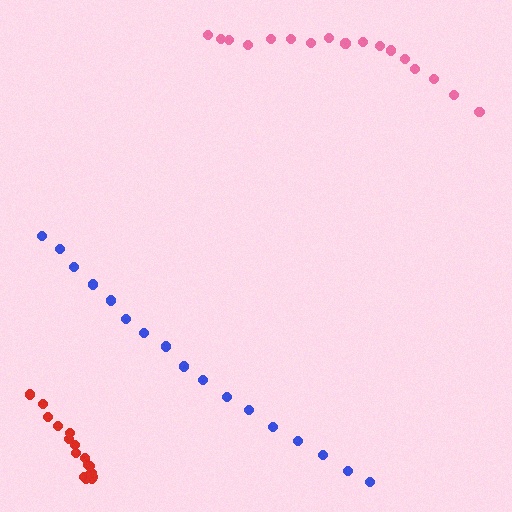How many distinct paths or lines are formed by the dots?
There are 3 distinct paths.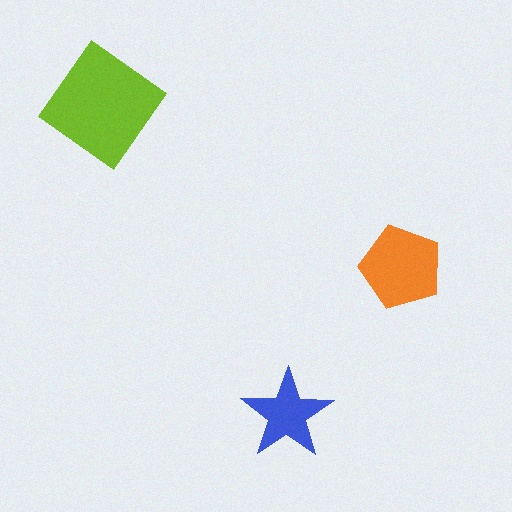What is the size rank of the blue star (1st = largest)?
3rd.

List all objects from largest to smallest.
The lime diamond, the orange pentagon, the blue star.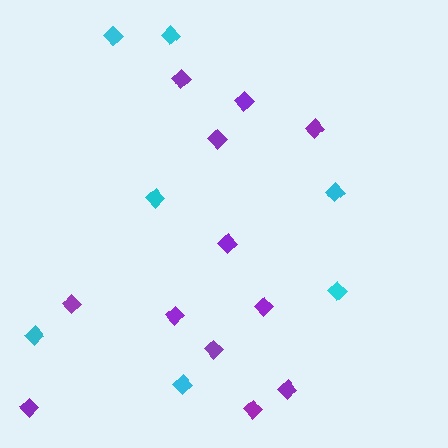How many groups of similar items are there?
There are 2 groups: one group of cyan diamonds (7) and one group of purple diamonds (12).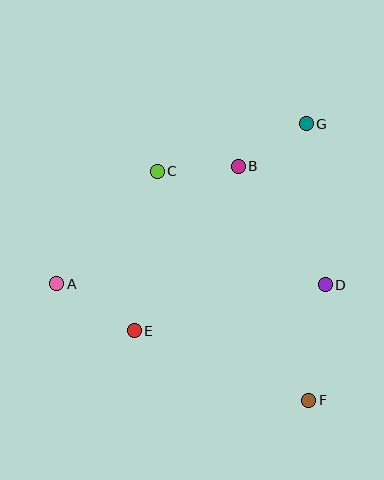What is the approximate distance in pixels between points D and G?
The distance between D and G is approximately 162 pixels.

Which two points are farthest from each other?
Points A and G are farthest from each other.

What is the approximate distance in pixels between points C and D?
The distance between C and D is approximately 203 pixels.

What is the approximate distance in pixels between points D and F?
The distance between D and F is approximately 117 pixels.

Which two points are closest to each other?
Points B and G are closest to each other.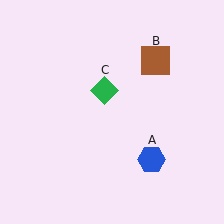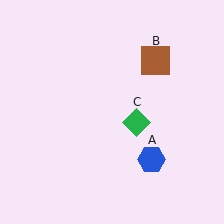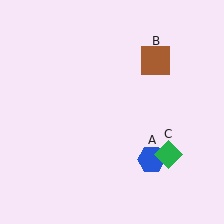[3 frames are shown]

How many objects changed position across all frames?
1 object changed position: green diamond (object C).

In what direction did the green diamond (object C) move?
The green diamond (object C) moved down and to the right.